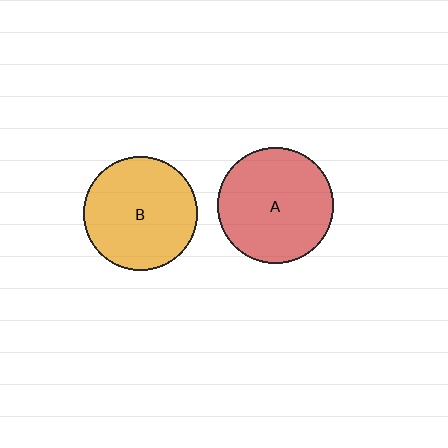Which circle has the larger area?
Circle A (red).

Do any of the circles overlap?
No, none of the circles overlap.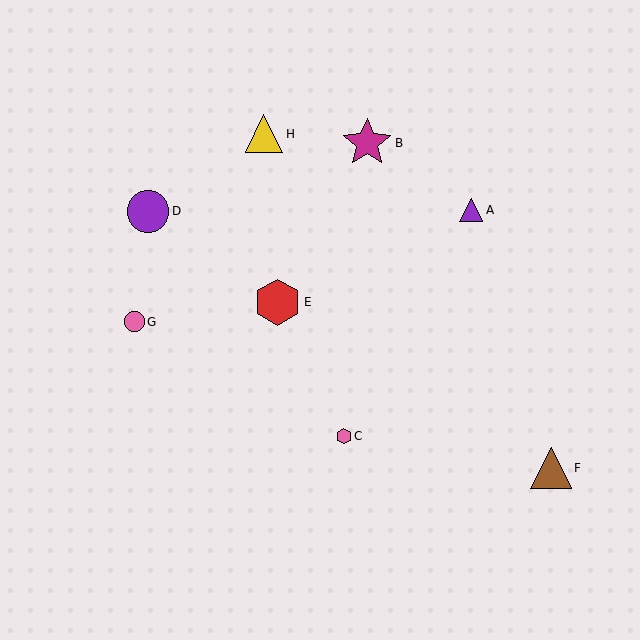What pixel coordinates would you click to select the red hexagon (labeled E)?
Click at (278, 302) to select the red hexagon E.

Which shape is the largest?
The magenta star (labeled B) is the largest.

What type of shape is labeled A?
Shape A is a purple triangle.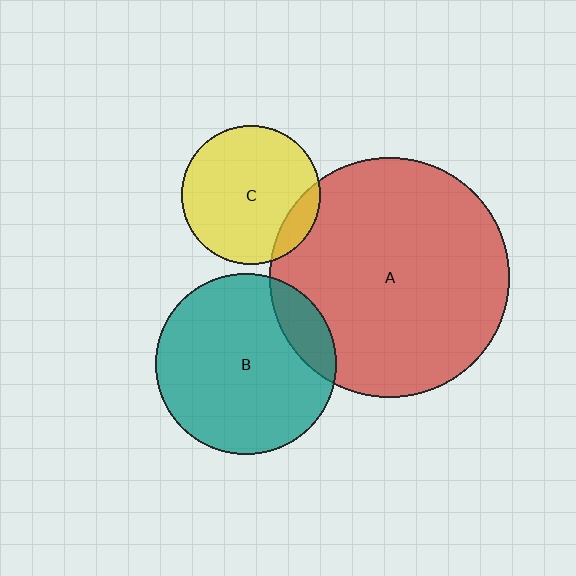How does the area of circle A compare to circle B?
Approximately 1.7 times.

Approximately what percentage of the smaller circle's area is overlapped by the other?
Approximately 15%.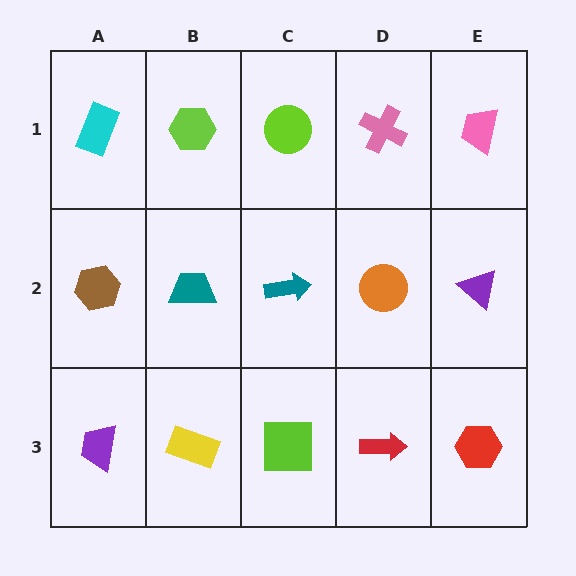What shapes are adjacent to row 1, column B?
A teal trapezoid (row 2, column B), a cyan rectangle (row 1, column A), a lime circle (row 1, column C).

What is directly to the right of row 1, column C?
A pink cross.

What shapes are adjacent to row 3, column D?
An orange circle (row 2, column D), a lime square (row 3, column C), a red hexagon (row 3, column E).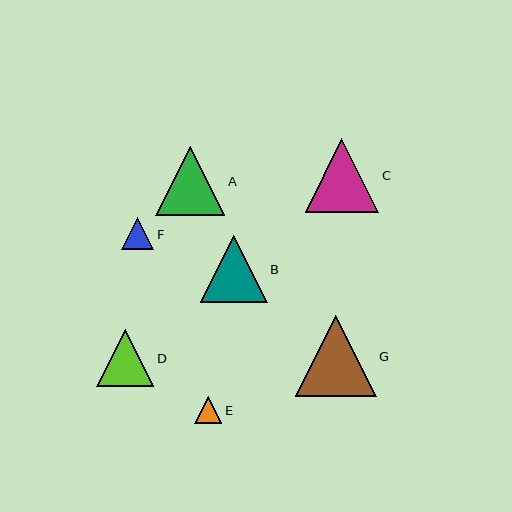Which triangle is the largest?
Triangle G is the largest with a size of approximately 80 pixels.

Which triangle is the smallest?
Triangle E is the smallest with a size of approximately 27 pixels.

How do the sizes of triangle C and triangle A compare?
Triangle C and triangle A are approximately the same size.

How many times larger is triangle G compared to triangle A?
Triangle G is approximately 1.2 times the size of triangle A.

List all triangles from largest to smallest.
From largest to smallest: G, C, A, B, D, F, E.